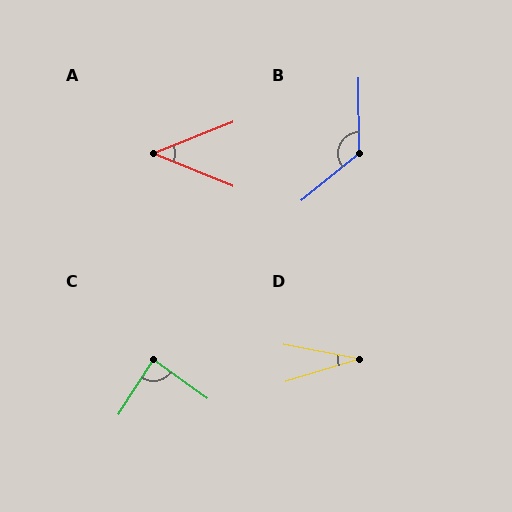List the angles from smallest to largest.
D (28°), A (43°), C (87°), B (129°).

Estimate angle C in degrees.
Approximately 87 degrees.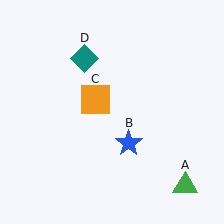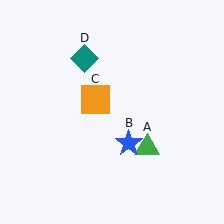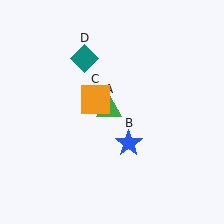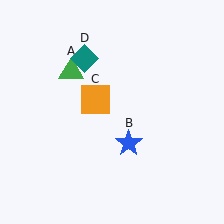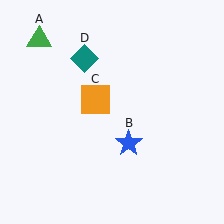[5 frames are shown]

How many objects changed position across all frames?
1 object changed position: green triangle (object A).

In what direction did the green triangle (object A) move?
The green triangle (object A) moved up and to the left.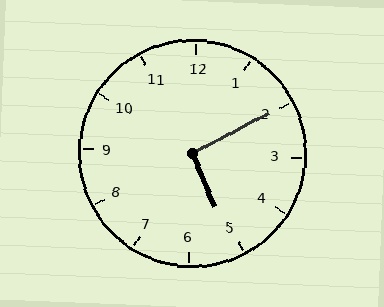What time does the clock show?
5:10.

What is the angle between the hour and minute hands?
Approximately 95 degrees.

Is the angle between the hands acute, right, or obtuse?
It is right.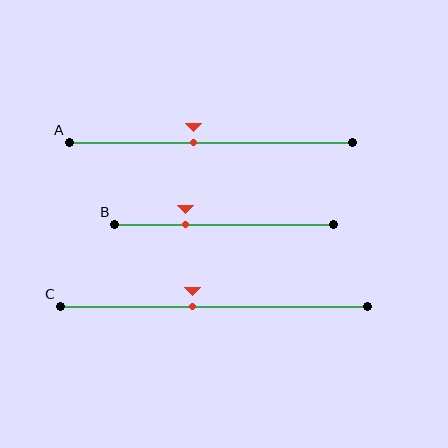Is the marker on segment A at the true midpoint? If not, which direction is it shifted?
No, the marker on segment A is shifted to the left by about 6% of the segment length.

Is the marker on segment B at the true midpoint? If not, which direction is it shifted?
No, the marker on segment B is shifted to the left by about 18% of the segment length.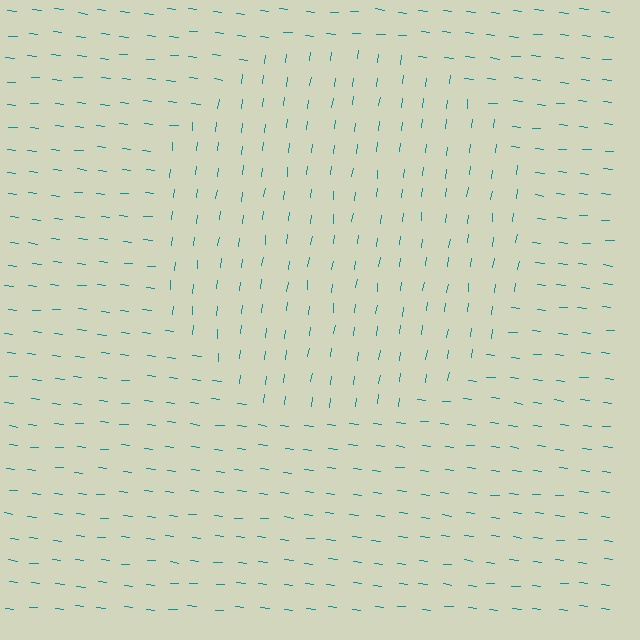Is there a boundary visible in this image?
Yes, there is a texture boundary formed by a change in line orientation.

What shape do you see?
I see a circle.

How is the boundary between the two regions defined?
The boundary is defined purely by a change in line orientation (approximately 89 degrees difference). All lines are the same color and thickness.